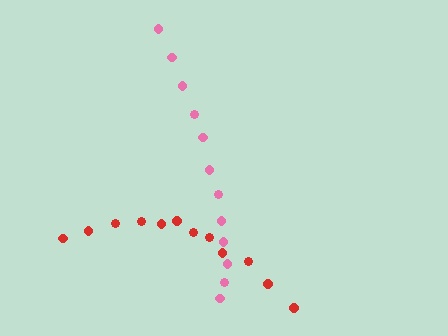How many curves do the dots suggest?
There are 2 distinct paths.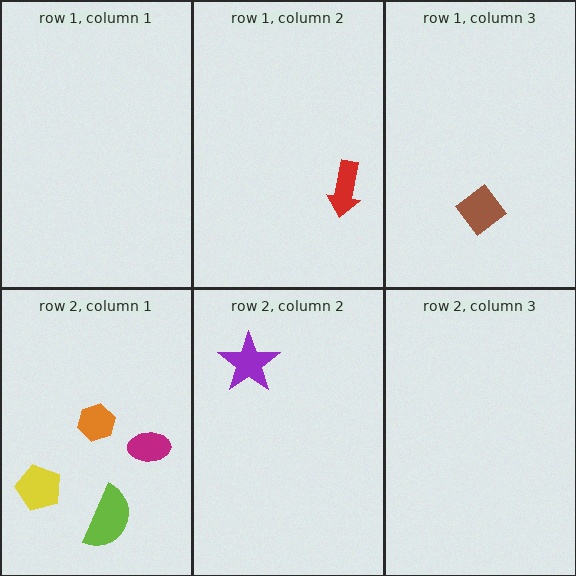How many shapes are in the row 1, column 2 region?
1.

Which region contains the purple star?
The row 2, column 2 region.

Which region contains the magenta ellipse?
The row 2, column 1 region.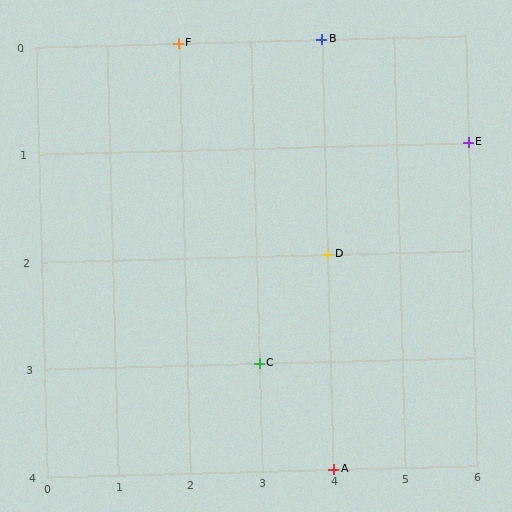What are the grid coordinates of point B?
Point B is at grid coordinates (4, 0).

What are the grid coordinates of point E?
Point E is at grid coordinates (6, 1).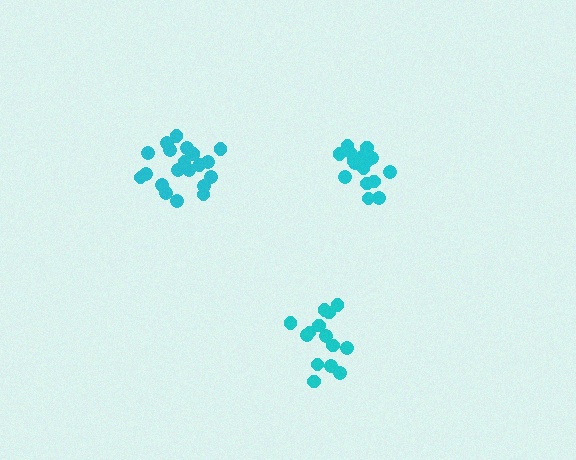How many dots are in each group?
Group 1: 14 dots, Group 2: 17 dots, Group 3: 20 dots (51 total).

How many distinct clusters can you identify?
There are 3 distinct clusters.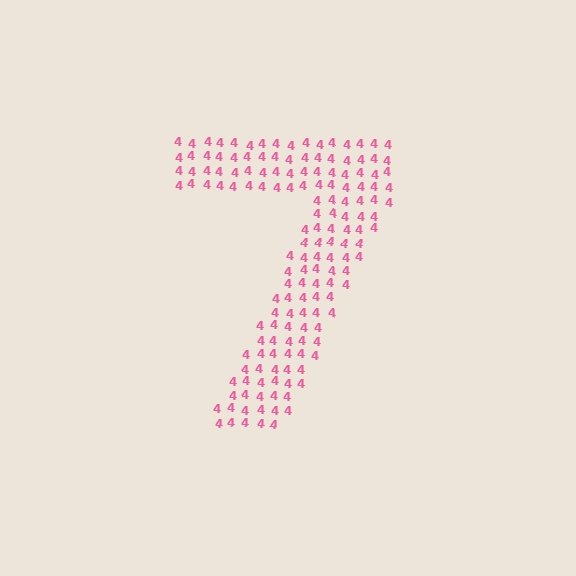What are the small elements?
The small elements are digit 4's.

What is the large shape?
The large shape is the digit 7.